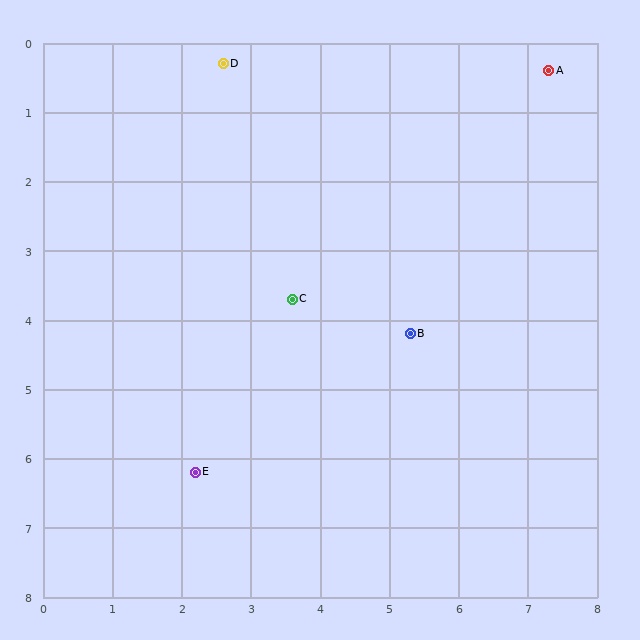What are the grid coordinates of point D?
Point D is at approximately (2.6, 0.3).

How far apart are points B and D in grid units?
Points B and D are about 4.7 grid units apart.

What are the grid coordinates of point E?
Point E is at approximately (2.2, 6.2).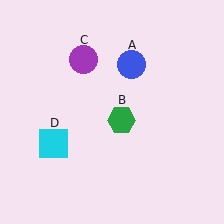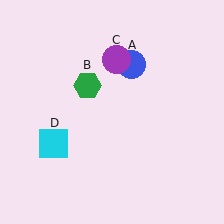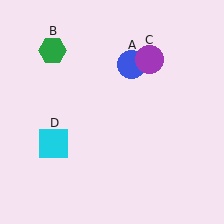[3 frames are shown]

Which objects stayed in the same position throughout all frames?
Blue circle (object A) and cyan square (object D) remained stationary.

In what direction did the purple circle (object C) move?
The purple circle (object C) moved right.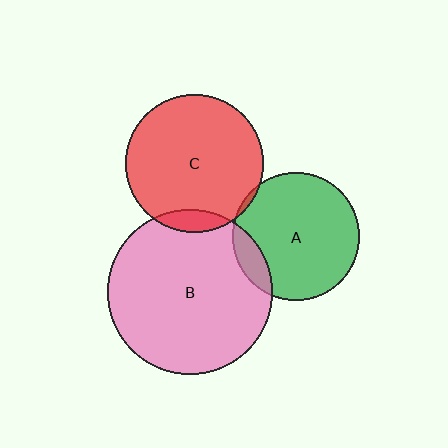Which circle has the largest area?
Circle B (pink).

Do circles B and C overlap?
Yes.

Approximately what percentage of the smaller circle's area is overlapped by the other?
Approximately 10%.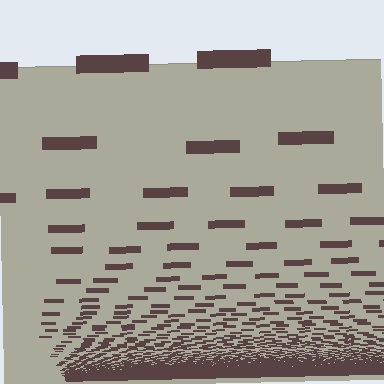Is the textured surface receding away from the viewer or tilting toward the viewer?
The surface appears to tilt toward the viewer. Texture elements get larger and sparser toward the top.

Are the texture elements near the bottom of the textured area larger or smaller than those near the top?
Smaller. The gradient is inverted — elements near the bottom are smaller and denser.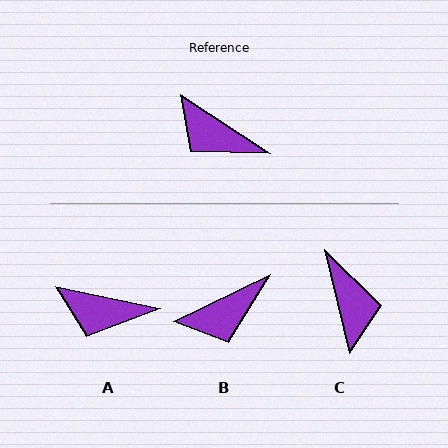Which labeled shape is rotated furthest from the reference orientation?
C, about 137 degrees away.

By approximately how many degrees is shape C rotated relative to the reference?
Approximately 137 degrees counter-clockwise.